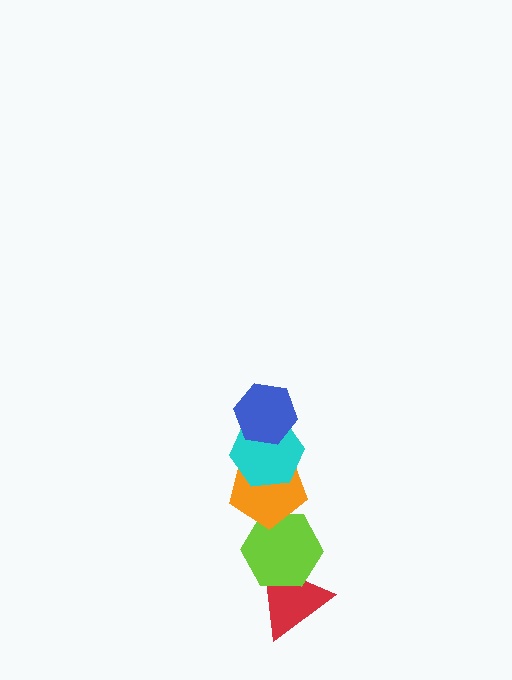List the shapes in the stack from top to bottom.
From top to bottom: the blue hexagon, the cyan hexagon, the orange pentagon, the lime hexagon, the red triangle.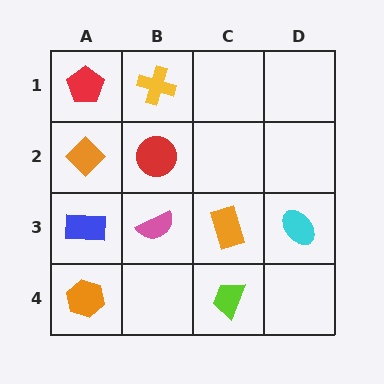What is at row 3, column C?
An orange rectangle.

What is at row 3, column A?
A blue rectangle.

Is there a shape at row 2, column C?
No, that cell is empty.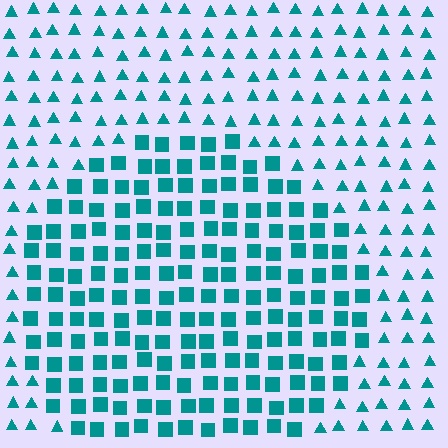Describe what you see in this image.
The image is filled with small teal elements arranged in a uniform grid. A circle-shaped region contains squares, while the surrounding area contains triangles. The boundary is defined purely by the change in element shape.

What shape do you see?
I see a circle.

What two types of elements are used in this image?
The image uses squares inside the circle region and triangles outside it.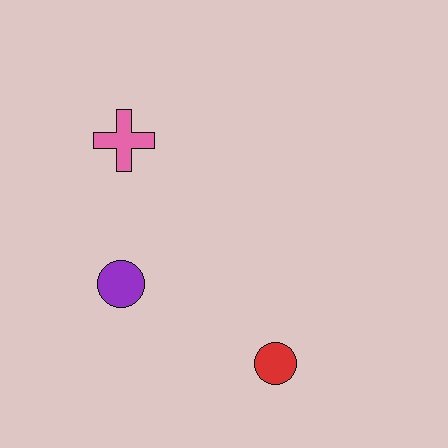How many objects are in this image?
There are 3 objects.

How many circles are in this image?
There are 2 circles.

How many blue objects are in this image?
There are no blue objects.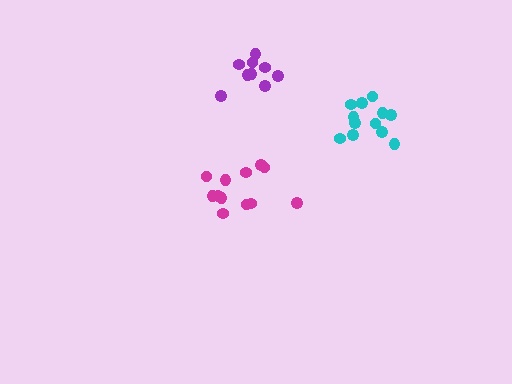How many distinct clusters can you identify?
There are 3 distinct clusters.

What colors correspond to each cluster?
The clusters are colored: cyan, purple, magenta.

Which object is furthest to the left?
The magenta cluster is leftmost.